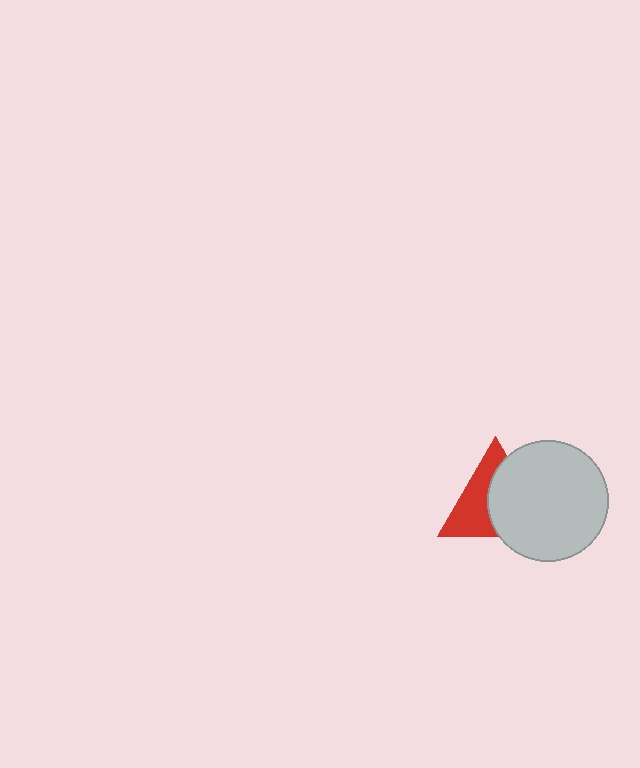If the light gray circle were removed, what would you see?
You would see the complete red triangle.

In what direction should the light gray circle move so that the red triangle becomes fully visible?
The light gray circle should move right. That is the shortest direction to clear the overlap and leave the red triangle fully visible.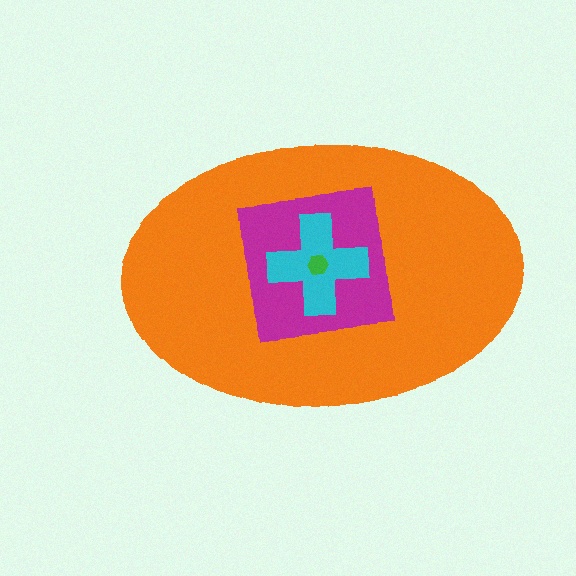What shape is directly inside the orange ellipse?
The magenta square.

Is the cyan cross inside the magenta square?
Yes.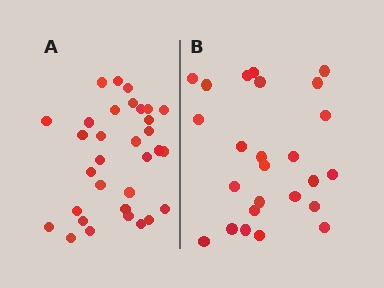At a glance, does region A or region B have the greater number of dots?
Region A (the left region) has more dots.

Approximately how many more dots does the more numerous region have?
Region A has roughly 8 or so more dots than region B.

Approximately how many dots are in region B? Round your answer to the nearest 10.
About 20 dots. (The exact count is 25, which rounds to 20.)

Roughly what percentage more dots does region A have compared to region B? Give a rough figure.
About 30% more.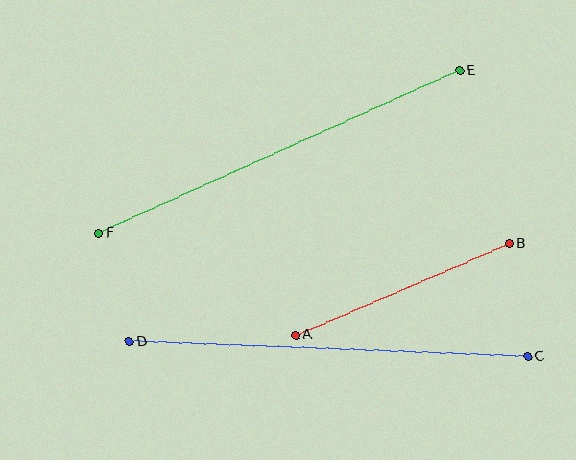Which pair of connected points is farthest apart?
Points C and D are farthest apart.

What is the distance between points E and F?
The distance is approximately 396 pixels.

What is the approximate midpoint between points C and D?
The midpoint is at approximately (328, 349) pixels.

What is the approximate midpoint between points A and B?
The midpoint is at approximately (402, 289) pixels.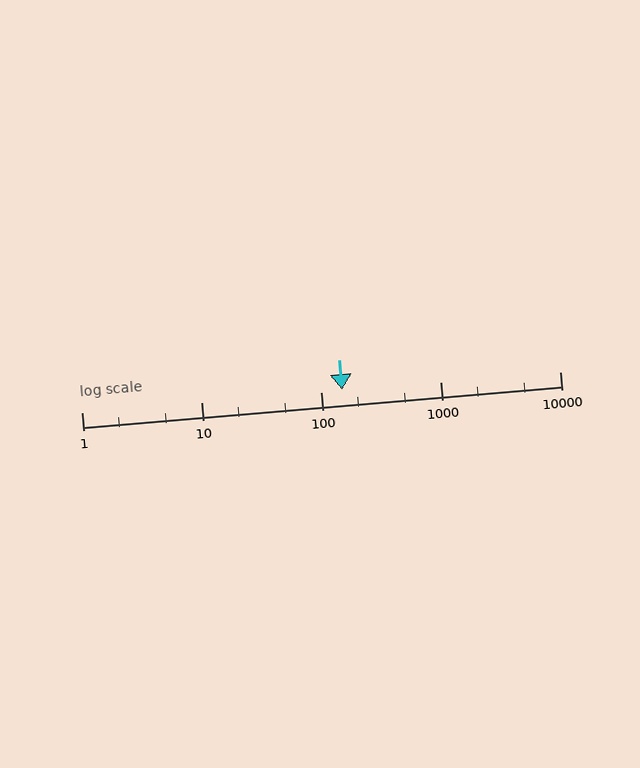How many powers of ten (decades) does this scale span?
The scale spans 4 decades, from 1 to 10000.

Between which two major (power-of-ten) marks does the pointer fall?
The pointer is between 100 and 1000.